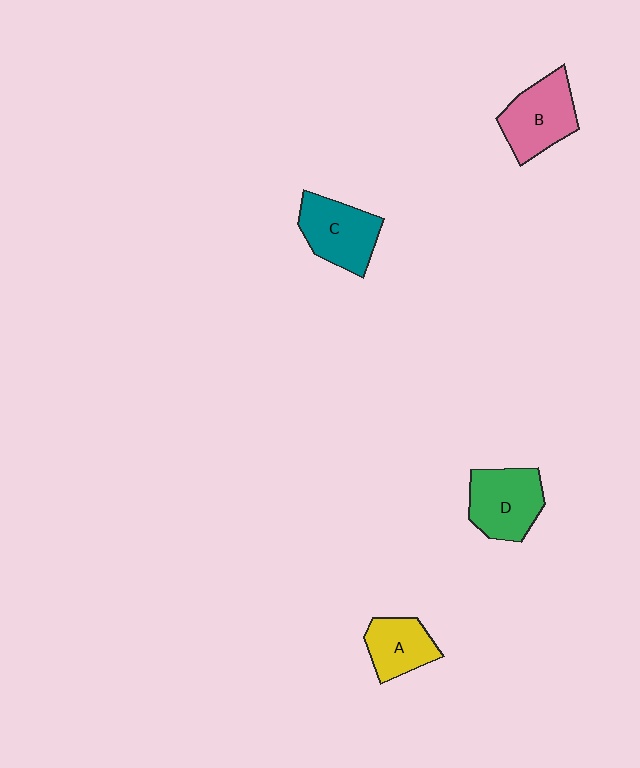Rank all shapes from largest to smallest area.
From largest to smallest: D (green), B (pink), C (teal), A (yellow).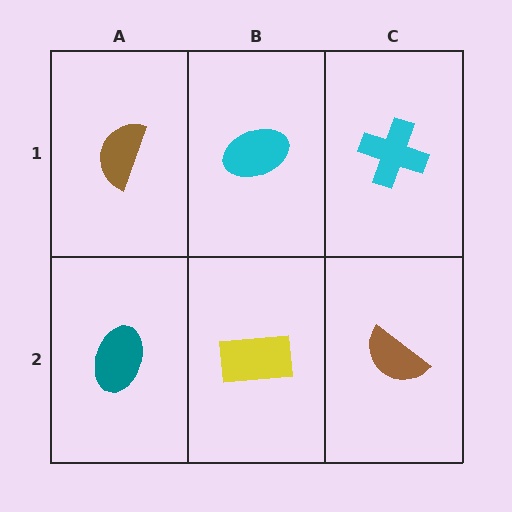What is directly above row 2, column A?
A brown semicircle.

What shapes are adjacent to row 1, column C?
A brown semicircle (row 2, column C), a cyan ellipse (row 1, column B).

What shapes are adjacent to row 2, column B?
A cyan ellipse (row 1, column B), a teal ellipse (row 2, column A), a brown semicircle (row 2, column C).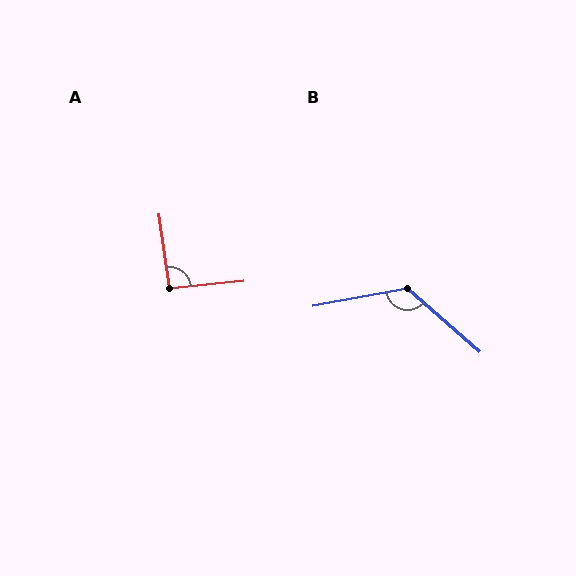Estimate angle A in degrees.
Approximately 92 degrees.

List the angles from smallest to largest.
A (92°), B (128°).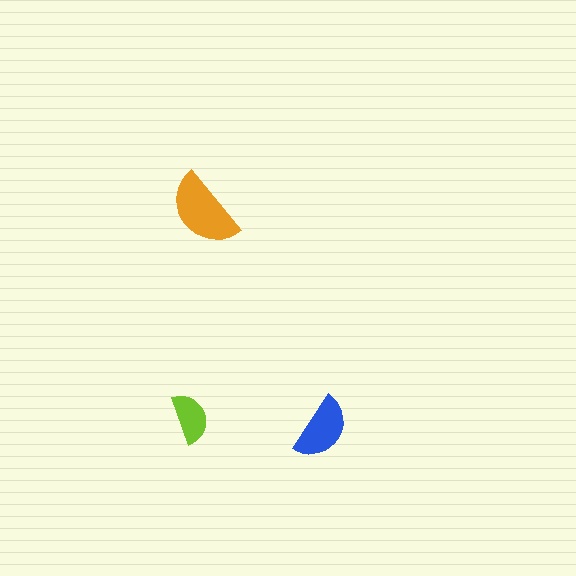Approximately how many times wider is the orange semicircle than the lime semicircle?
About 1.5 times wider.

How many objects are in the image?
There are 3 objects in the image.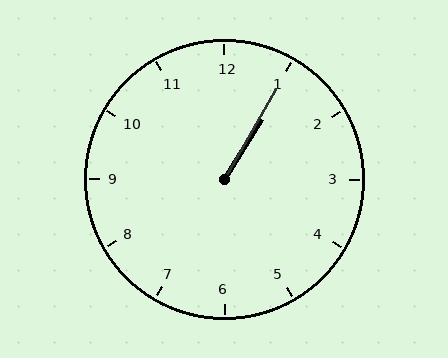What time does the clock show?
1:05.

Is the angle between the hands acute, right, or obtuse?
It is acute.